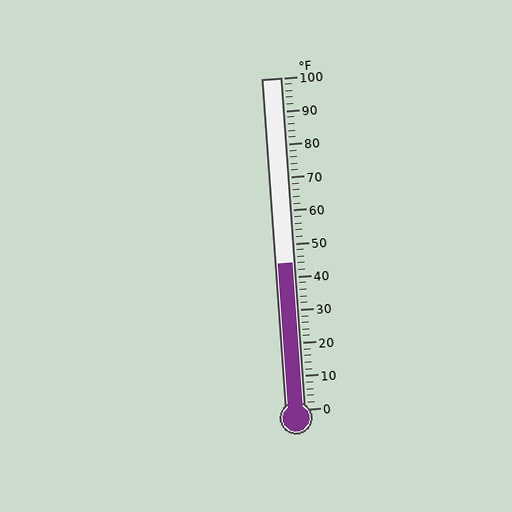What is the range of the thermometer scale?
The thermometer scale ranges from 0°F to 100°F.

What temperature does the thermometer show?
The thermometer shows approximately 44°F.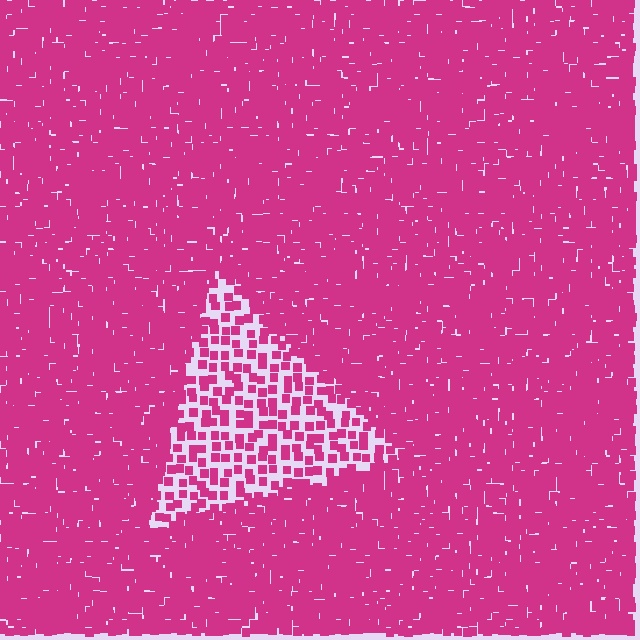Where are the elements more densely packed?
The elements are more densely packed outside the triangle boundary.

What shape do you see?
I see a triangle.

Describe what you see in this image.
The image contains small magenta elements arranged at two different densities. A triangle-shaped region is visible where the elements are less densely packed than the surrounding area.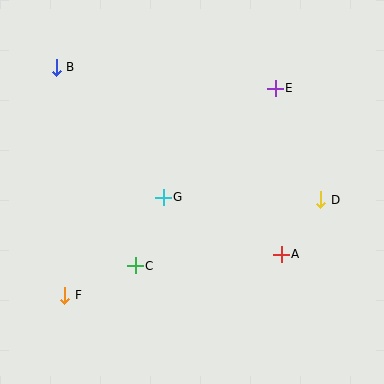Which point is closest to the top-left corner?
Point B is closest to the top-left corner.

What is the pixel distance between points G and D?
The distance between G and D is 157 pixels.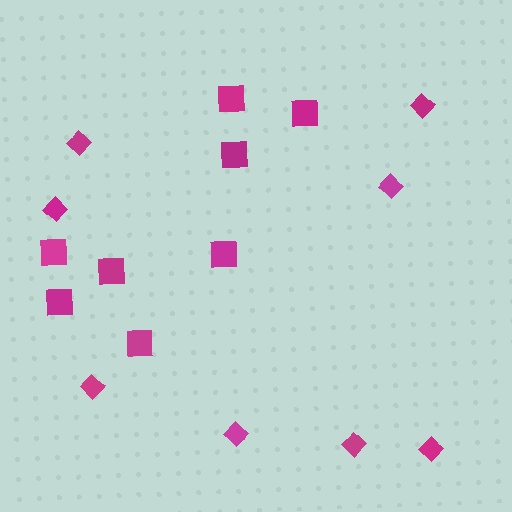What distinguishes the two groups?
There are 2 groups: one group of squares (8) and one group of diamonds (8).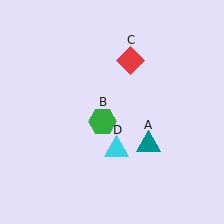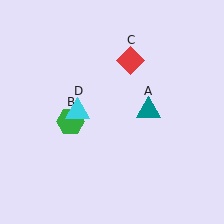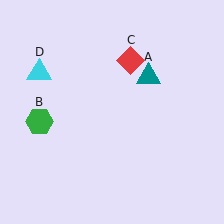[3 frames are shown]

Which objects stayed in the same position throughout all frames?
Red diamond (object C) remained stationary.